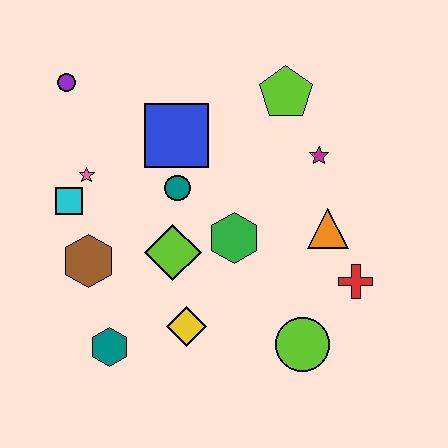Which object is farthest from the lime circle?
The purple circle is farthest from the lime circle.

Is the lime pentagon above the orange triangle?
Yes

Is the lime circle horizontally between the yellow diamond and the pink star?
No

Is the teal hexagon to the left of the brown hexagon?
No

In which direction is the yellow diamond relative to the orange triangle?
The yellow diamond is to the left of the orange triangle.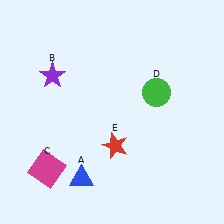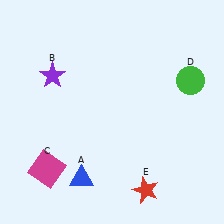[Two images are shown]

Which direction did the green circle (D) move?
The green circle (D) moved right.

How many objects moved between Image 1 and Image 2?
2 objects moved between the two images.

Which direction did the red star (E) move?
The red star (E) moved down.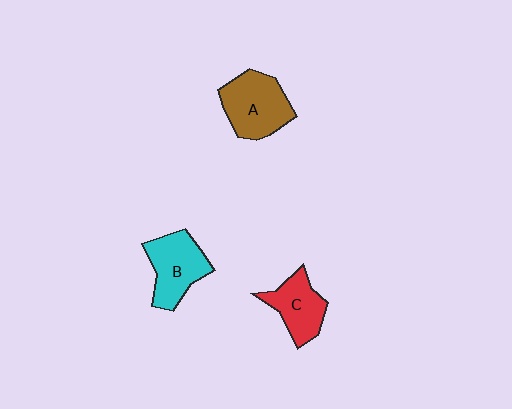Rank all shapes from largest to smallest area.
From largest to smallest: A (brown), B (cyan), C (red).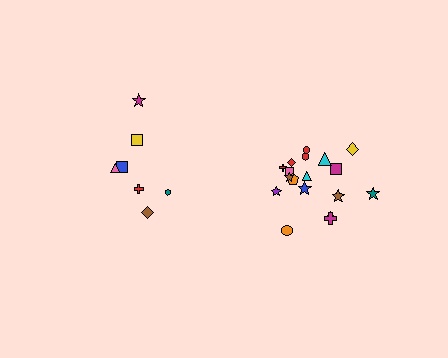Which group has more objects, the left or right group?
The right group.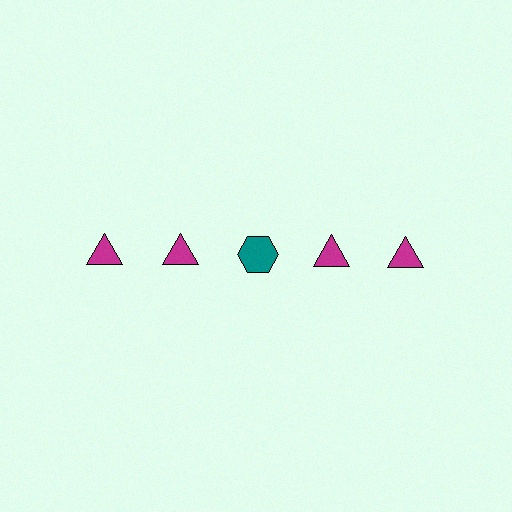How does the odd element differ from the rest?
It differs in both color (teal instead of magenta) and shape (hexagon instead of triangle).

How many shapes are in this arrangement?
There are 5 shapes arranged in a grid pattern.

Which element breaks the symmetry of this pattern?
The teal hexagon in the top row, center column breaks the symmetry. All other shapes are magenta triangles.